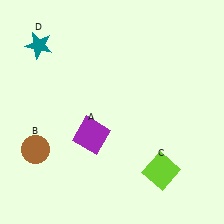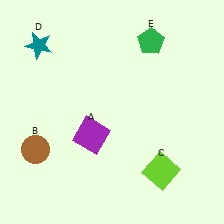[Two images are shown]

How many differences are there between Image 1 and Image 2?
There is 1 difference between the two images.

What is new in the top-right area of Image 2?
A green pentagon (E) was added in the top-right area of Image 2.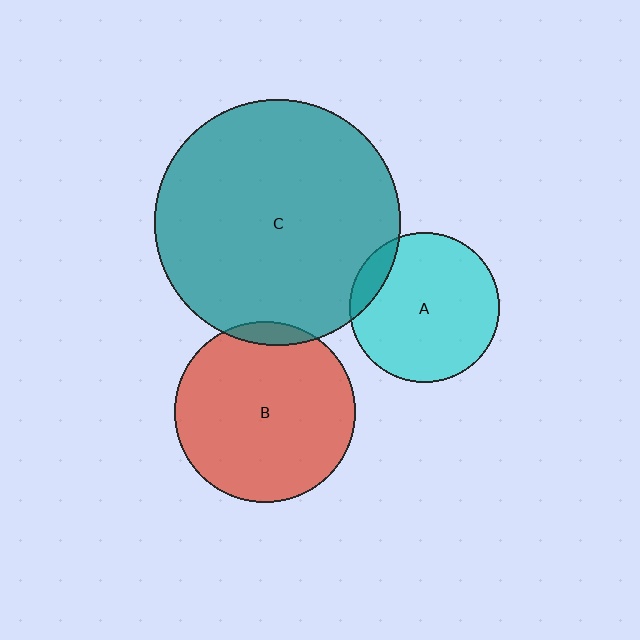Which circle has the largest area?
Circle C (teal).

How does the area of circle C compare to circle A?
Approximately 2.7 times.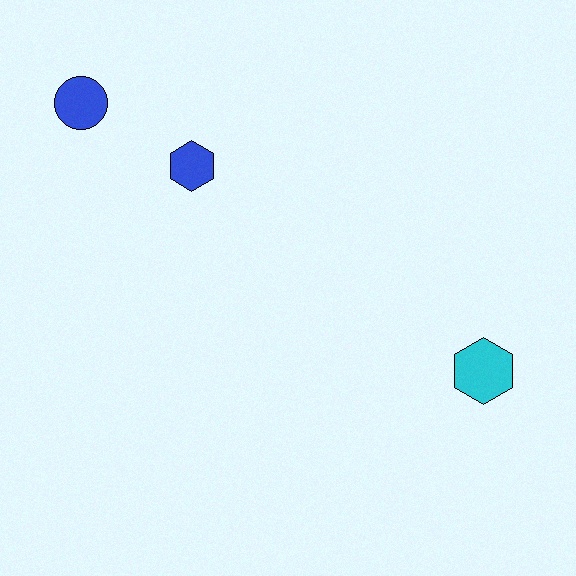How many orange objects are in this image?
There are no orange objects.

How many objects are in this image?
There are 3 objects.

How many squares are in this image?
There are no squares.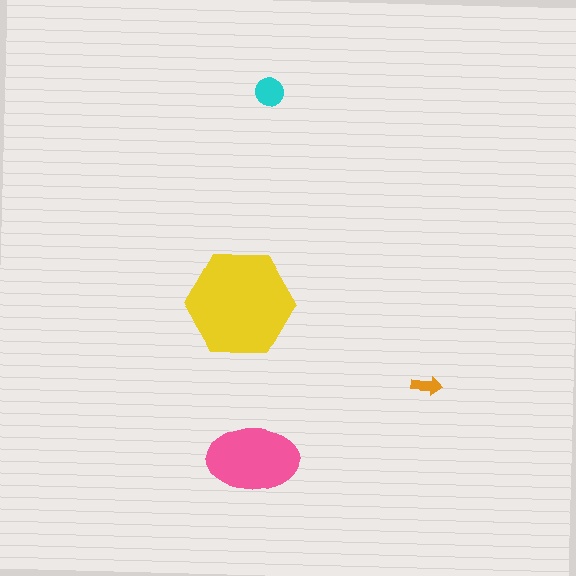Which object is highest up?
The cyan circle is topmost.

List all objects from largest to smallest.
The yellow hexagon, the pink ellipse, the cyan circle, the orange arrow.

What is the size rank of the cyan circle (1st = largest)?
3rd.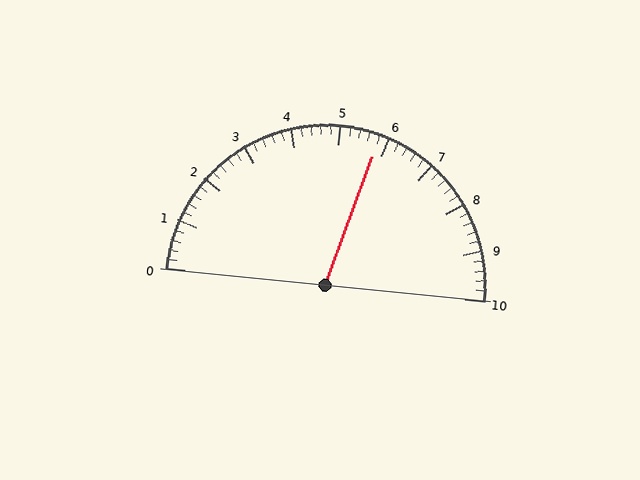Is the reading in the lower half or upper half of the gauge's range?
The reading is in the upper half of the range (0 to 10).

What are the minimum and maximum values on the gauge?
The gauge ranges from 0 to 10.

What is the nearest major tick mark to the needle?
The nearest major tick mark is 6.